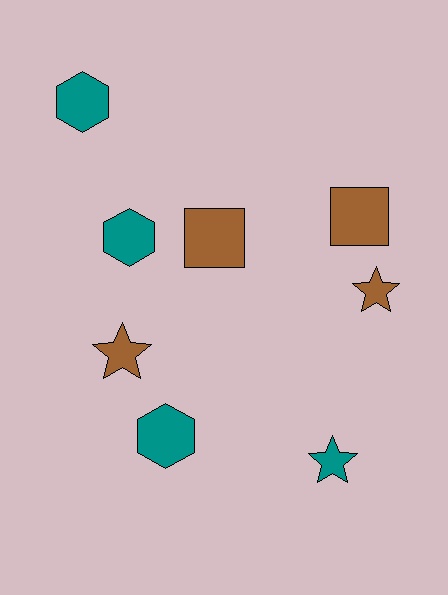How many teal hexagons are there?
There are 3 teal hexagons.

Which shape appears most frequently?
Star, with 3 objects.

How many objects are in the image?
There are 8 objects.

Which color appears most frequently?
Brown, with 4 objects.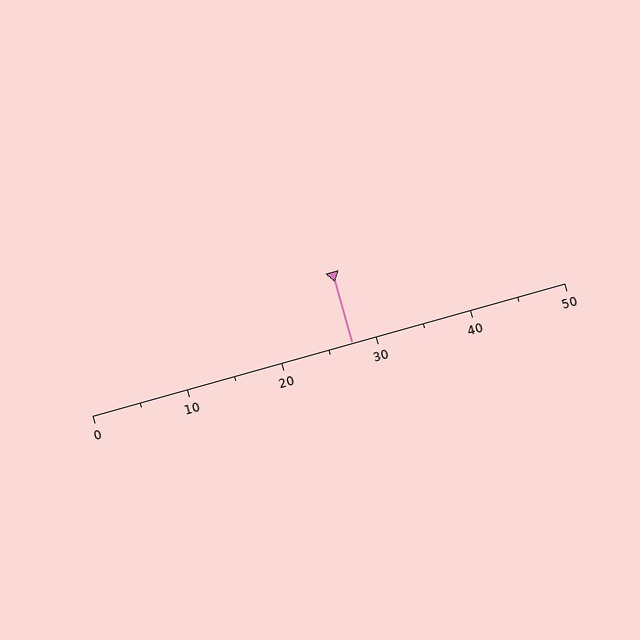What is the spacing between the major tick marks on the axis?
The major ticks are spaced 10 apart.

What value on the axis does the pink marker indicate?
The marker indicates approximately 27.5.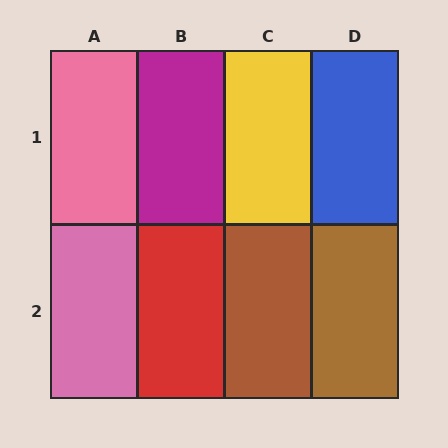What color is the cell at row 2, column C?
Brown.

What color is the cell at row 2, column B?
Red.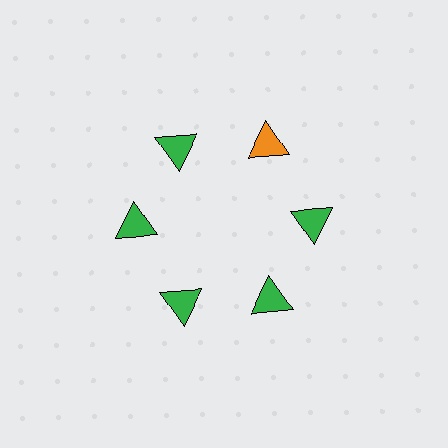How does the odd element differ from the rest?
It has a different color: orange instead of green.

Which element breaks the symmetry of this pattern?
The orange triangle at roughly the 1 o'clock position breaks the symmetry. All other shapes are green triangles.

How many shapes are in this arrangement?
There are 6 shapes arranged in a ring pattern.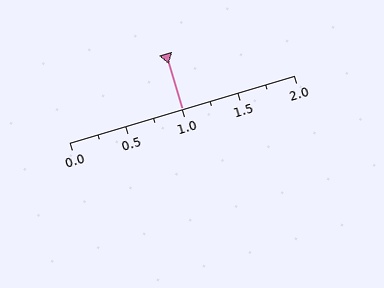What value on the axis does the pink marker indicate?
The marker indicates approximately 1.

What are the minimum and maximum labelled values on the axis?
The axis runs from 0.0 to 2.0.